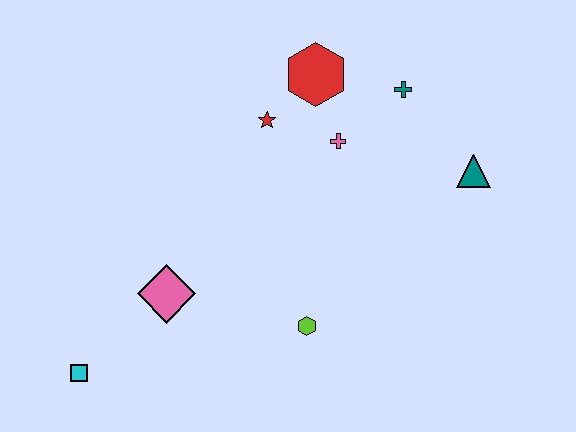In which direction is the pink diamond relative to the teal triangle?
The pink diamond is to the left of the teal triangle.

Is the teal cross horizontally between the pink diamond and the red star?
No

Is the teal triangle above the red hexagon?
No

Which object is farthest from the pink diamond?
The teal triangle is farthest from the pink diamond.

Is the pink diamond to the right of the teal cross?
No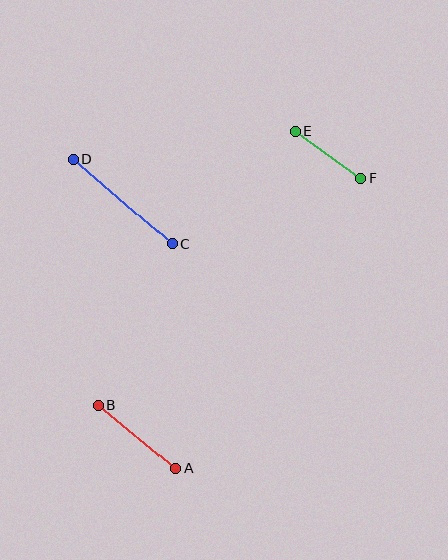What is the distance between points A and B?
The distance is approximately 101 pixels.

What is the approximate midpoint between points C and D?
The midpoint is at approximately (123, 202) pixels.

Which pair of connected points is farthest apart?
Points C and D are farthest apart.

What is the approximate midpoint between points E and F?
The midpoint is at approximately (328, 155) pixels.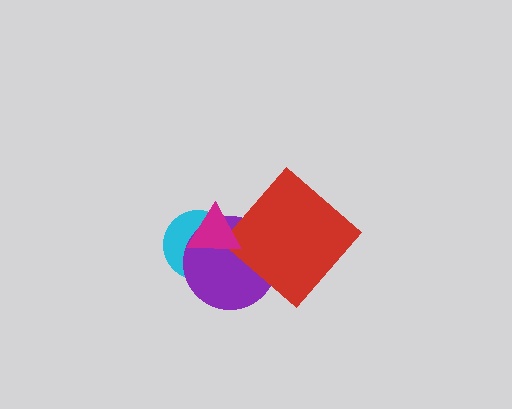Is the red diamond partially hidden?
No, no other shape covers it.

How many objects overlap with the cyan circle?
2 objects overlap with the cyan circle.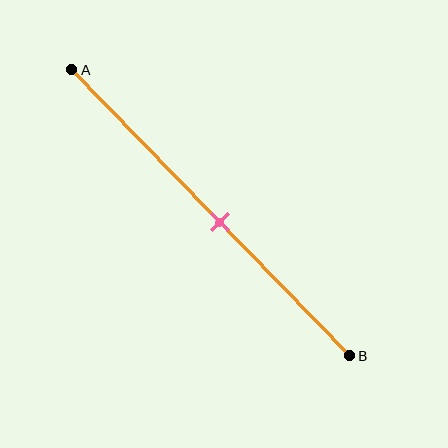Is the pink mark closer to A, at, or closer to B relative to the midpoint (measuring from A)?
The pink mark is closer to point B than the midpoint of segment AB.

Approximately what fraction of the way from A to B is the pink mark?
The pink mark is approximately 55% of the way from A to B.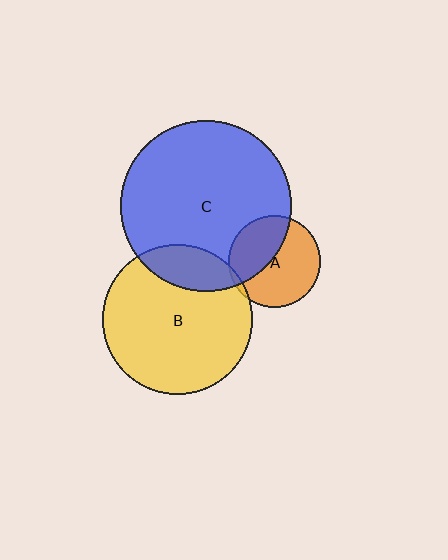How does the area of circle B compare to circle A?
Approximately 2.7 times.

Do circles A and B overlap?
Yes.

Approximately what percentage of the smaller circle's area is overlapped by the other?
Approximately 5%.